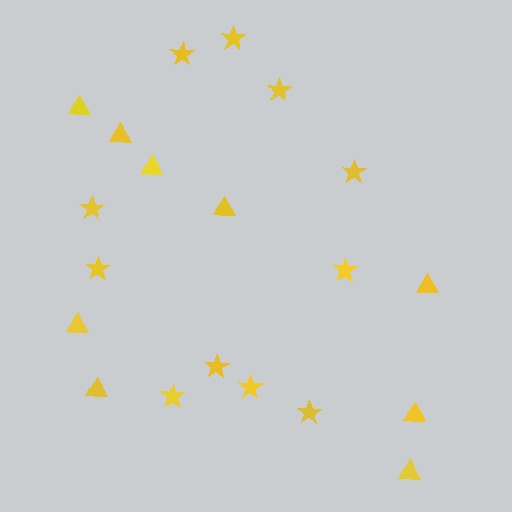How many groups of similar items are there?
There are 2 groups: one group of stars (11) and one group of triangles (9).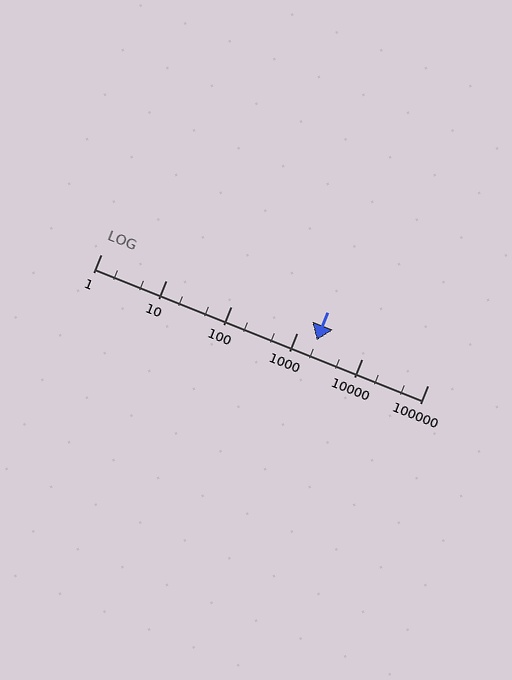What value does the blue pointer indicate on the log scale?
The pointer indicates approximately 2000.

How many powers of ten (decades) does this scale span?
The scale spans 5 decades, from 1 to 100000.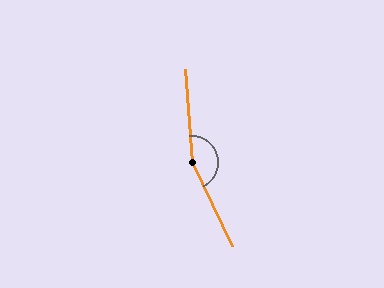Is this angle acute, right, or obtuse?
It is obtuse.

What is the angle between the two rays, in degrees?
Approximately 158 degrees.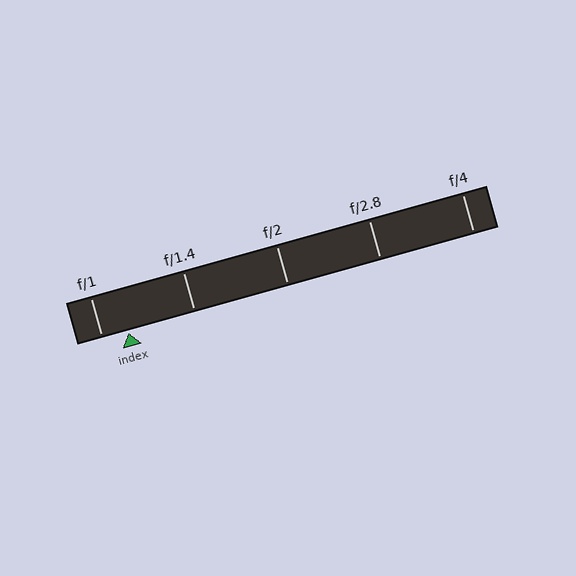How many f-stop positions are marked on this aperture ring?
There are 5 f-stop positions marked.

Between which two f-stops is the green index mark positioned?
The index mark is between f/1 and f/1.4.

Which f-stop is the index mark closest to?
The index mark is closest to f/1.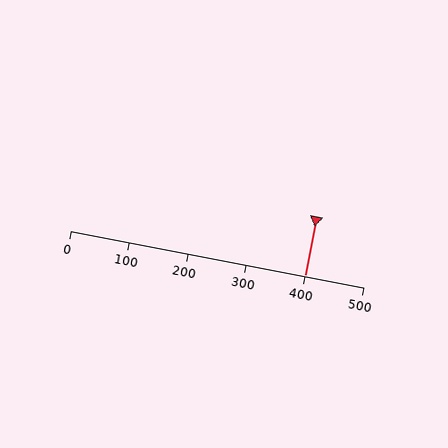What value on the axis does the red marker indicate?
The marker indicates approximately 400.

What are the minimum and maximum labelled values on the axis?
The axis runs from 0 to 500.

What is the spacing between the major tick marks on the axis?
The major ticks are spaced 100 apart.